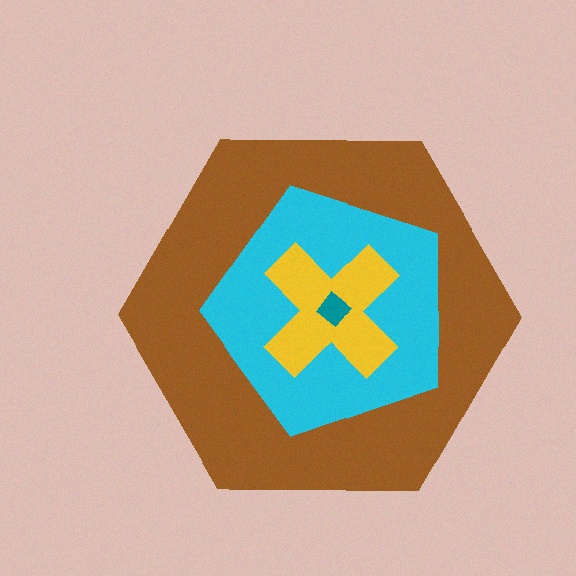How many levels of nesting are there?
4.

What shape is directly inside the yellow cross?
The teal diamond.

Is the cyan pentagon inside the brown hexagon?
Yes.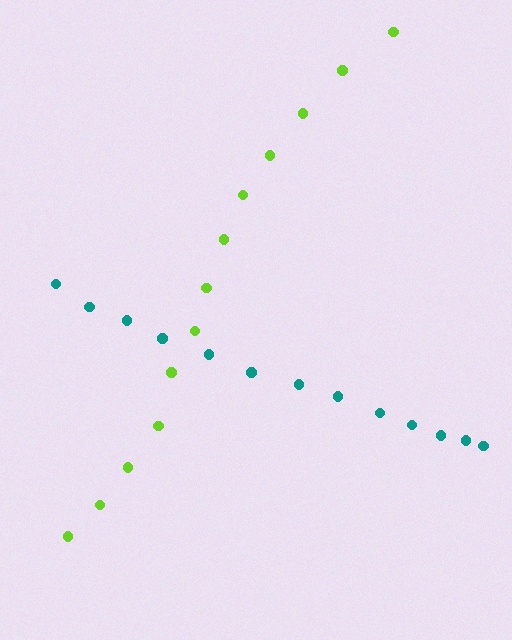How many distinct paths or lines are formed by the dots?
There are 2 distinct paths.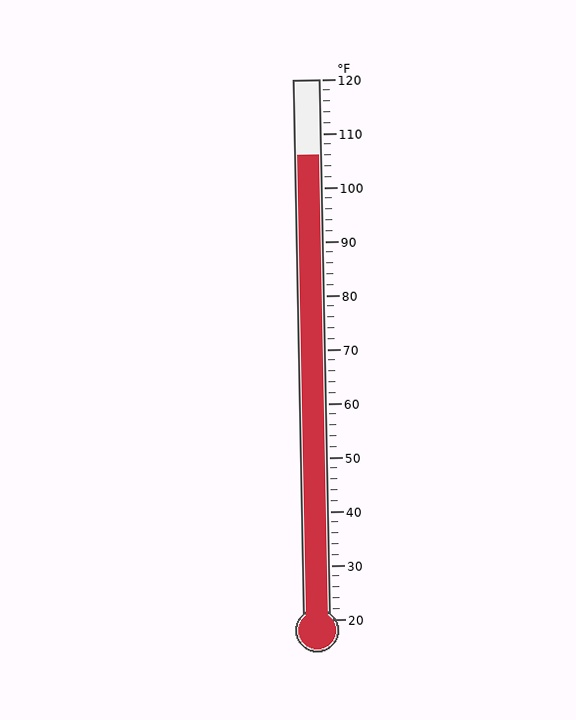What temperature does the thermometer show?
The thermometer shows approximately 106°F.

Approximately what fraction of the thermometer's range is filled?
The thermometer is filled to approximately 85% of its range.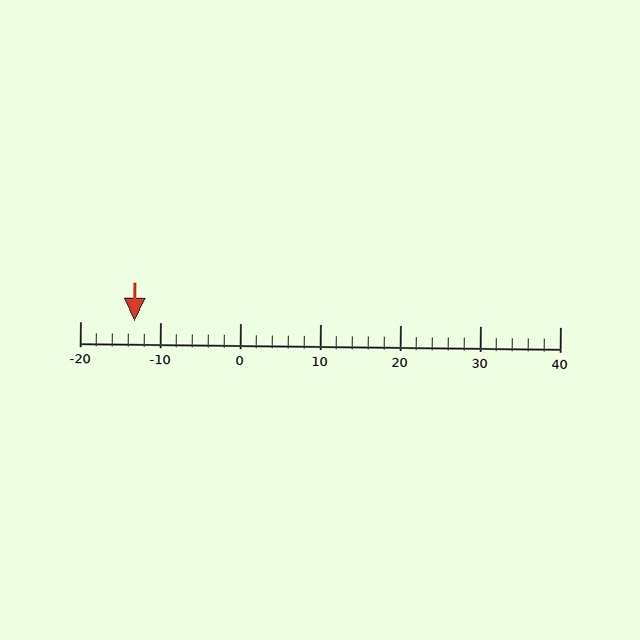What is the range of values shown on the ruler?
The ruler shows values from -20 to 40.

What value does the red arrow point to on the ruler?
The red arrow points to approximately -13.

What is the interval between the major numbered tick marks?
The major tick marks are spaced 10 units apart.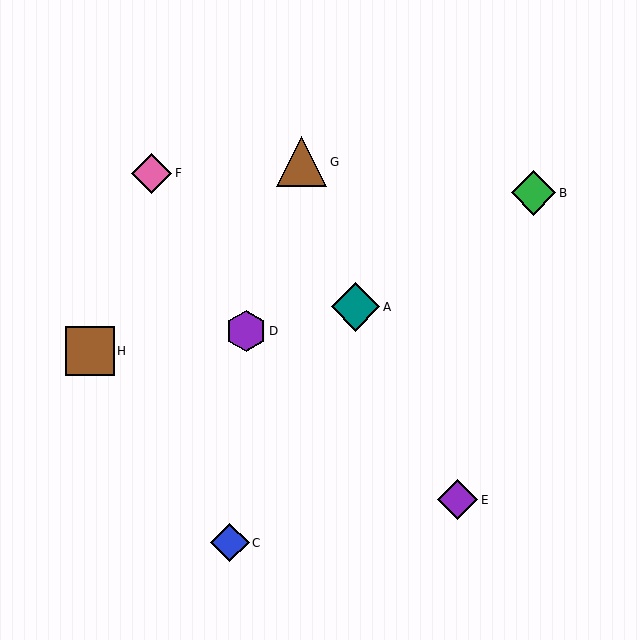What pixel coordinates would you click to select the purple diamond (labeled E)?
Click at (458, 500) to select the purple diamond E.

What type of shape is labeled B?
Shape B is a green diamond.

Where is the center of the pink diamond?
The center of the pink diamond is at (152, 173).